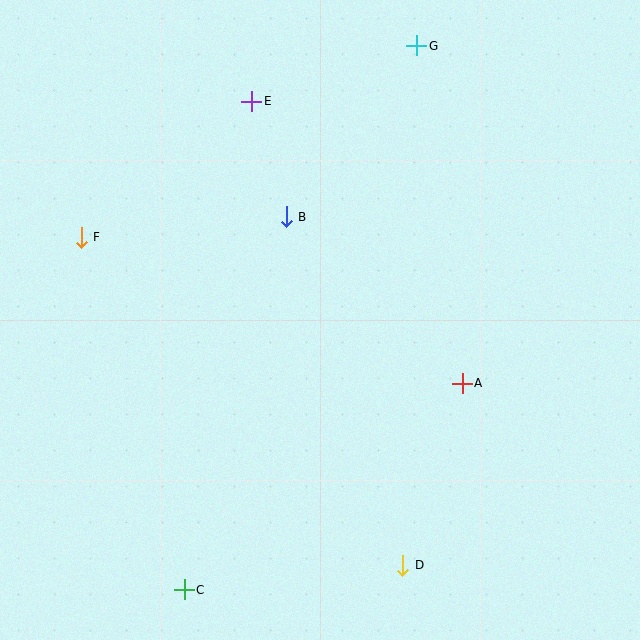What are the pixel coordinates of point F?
Point F is at (81, 237).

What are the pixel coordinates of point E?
Point E is at (252, 101).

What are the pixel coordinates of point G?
Point G is at (417, 46).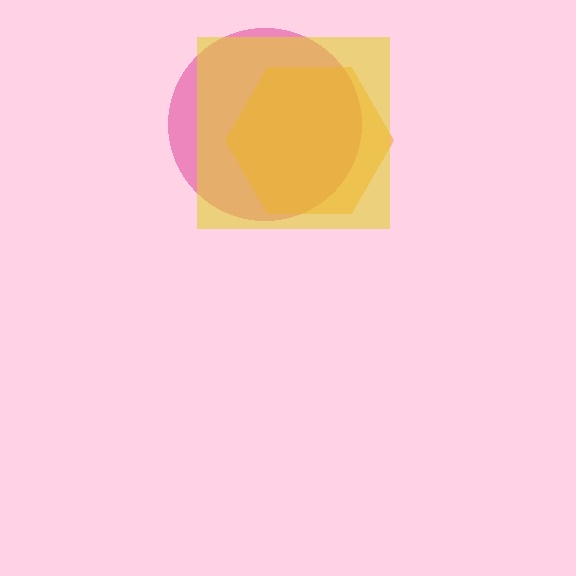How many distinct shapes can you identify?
There are 3 distinct shapes: a pink circle, an orange hexagon, a yellow square.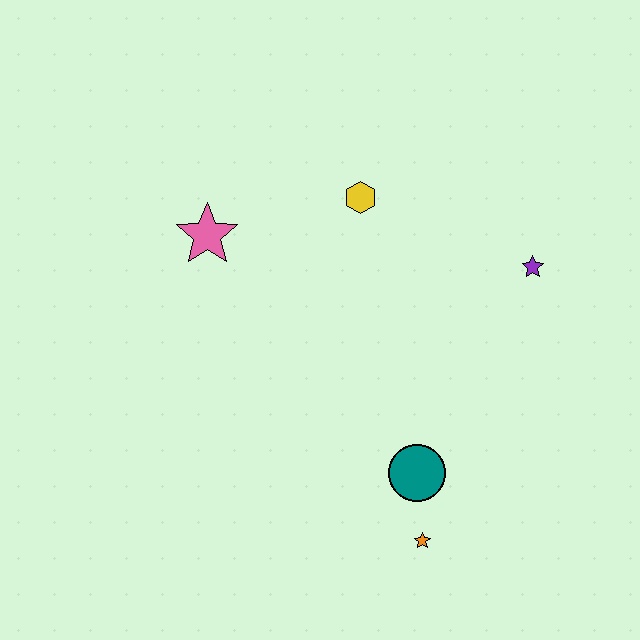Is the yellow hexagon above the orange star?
Yes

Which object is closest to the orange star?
The teal circle is closest to the orange star.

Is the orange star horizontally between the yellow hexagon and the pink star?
No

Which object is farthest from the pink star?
The orange star is farthest from the pink star.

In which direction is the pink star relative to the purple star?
The pink star is to the left of the purple star.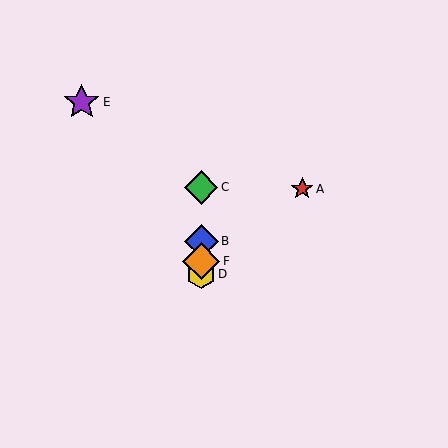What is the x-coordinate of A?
Object A is at x≈302.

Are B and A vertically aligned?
No, B is at x≈201 and A is at x≈302.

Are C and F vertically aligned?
Yes, both are at x≈201.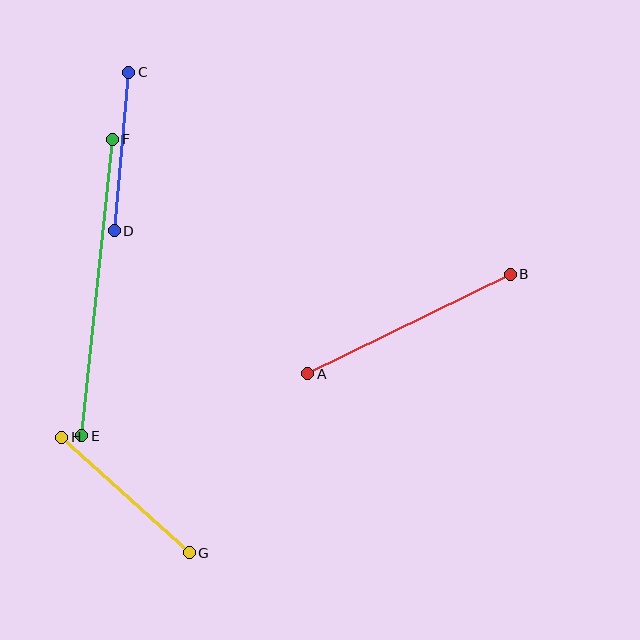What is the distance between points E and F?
The distance is approximately 298 pixels.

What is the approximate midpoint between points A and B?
The midpoint is at approximately (409, 324) pixels.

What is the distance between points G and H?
The distance is approximately 172 pixels.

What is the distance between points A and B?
The distance is approximately 226 pixels.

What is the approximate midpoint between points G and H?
The midpoint is at approximately (125, 495) pixels.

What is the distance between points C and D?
The distance is approximately 159 pixels.